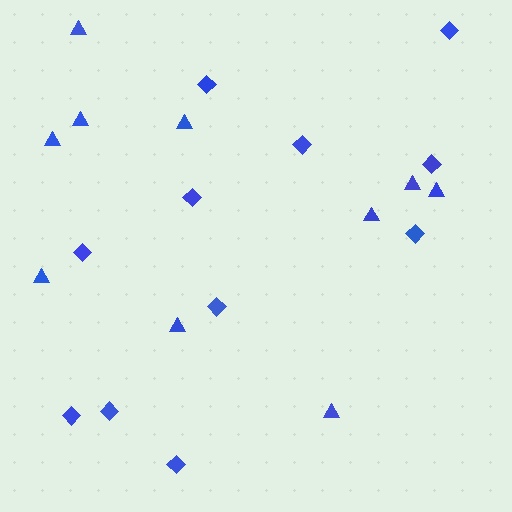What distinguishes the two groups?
There are 2 groups: one group of diamonds (11) and one group of triangles (10).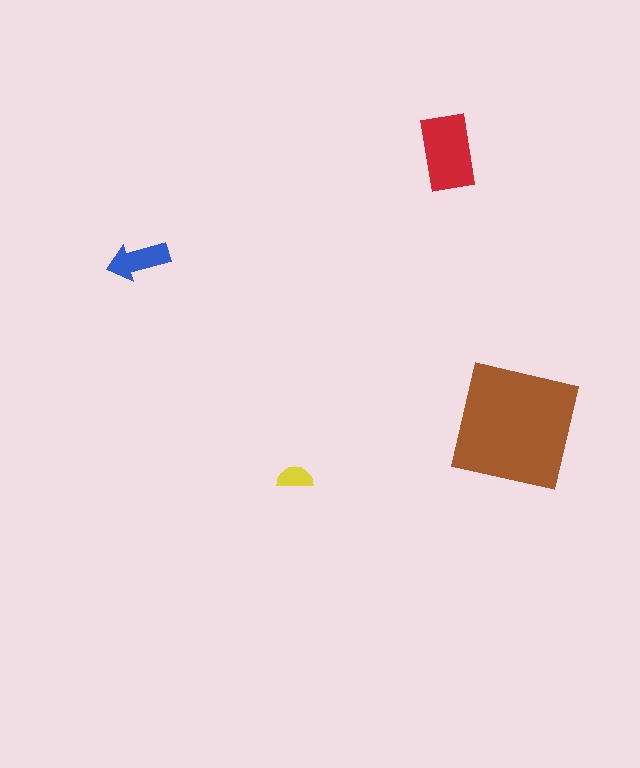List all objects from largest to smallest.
The brown square, the red rectangle, the blue arrow, the yellow semicircle.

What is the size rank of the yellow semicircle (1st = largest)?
4th.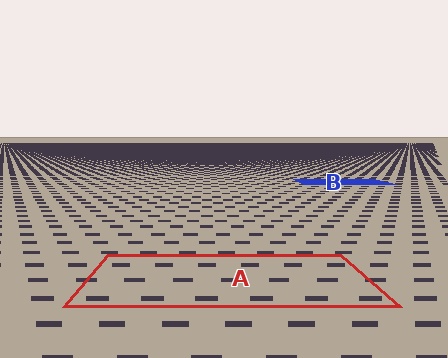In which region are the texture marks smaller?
The texture marks are smaller in region B, because it is farther away.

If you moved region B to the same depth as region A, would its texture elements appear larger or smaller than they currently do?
They would appear larger. At a closer depth, the same texture elements are projected at a bigger on-screen size.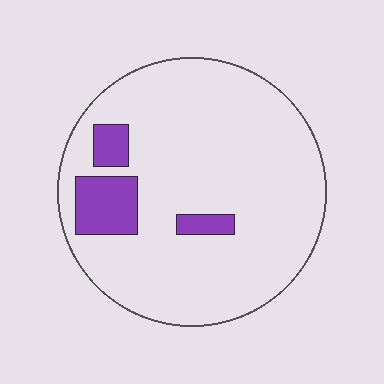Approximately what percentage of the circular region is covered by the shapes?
Approximately 10%.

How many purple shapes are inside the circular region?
3.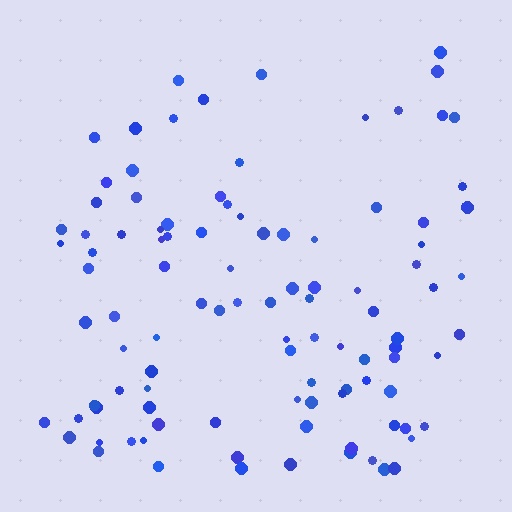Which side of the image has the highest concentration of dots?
The bottom.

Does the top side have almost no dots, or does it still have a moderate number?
Still a moderate number, just noticeably fewer than the bottom.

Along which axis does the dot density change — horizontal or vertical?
Vertical.